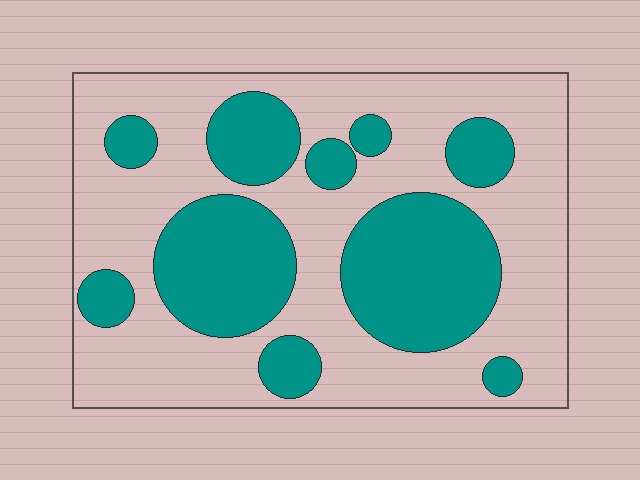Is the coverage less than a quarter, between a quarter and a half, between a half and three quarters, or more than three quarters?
Between a quarter and a half.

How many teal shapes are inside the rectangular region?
10.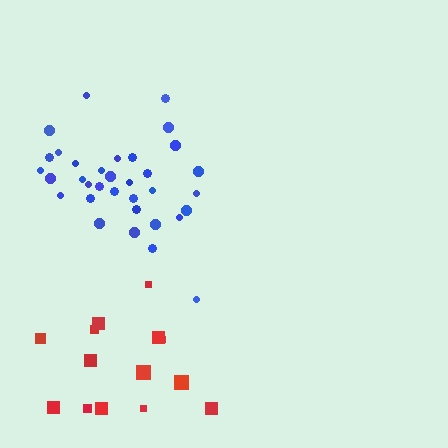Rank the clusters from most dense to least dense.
blue, red.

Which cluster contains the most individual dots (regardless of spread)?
Blue (34).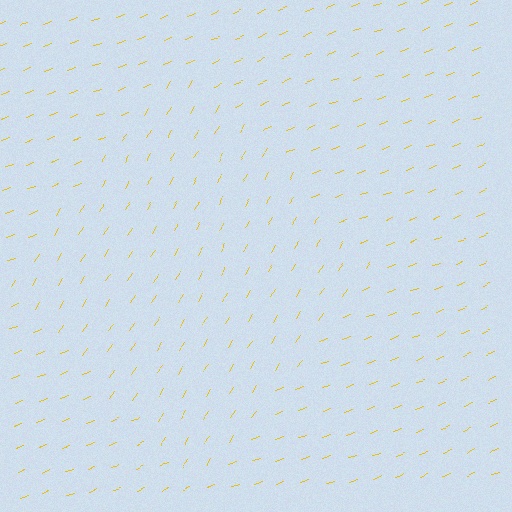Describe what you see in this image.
The image is filled with small yellow line segments. A diamond region in the image has lines oriented differently from the surrounding lines, creating a visible texture boundary.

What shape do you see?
I see a diamond.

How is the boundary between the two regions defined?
The boundary is defined purely by a change in line orientation (approximately 36 degrees difference). All lines are the same color and thickness.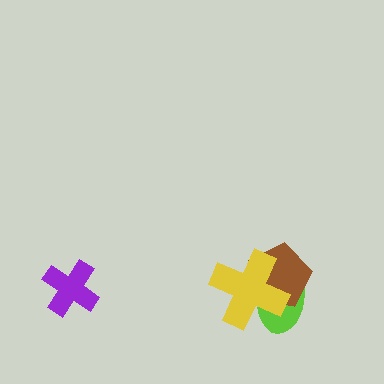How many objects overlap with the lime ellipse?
2 objects overlap with the lime ellipse.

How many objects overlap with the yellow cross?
2 objects overlap with the yellow cross.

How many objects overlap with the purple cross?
0 objects overlap with the purple cross.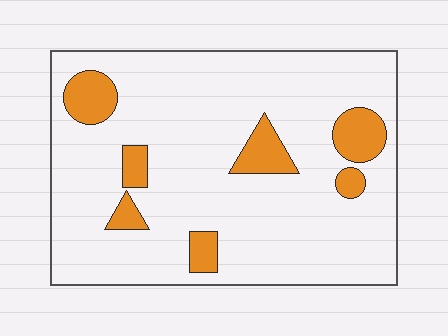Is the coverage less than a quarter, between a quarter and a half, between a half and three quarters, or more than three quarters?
Less than a quarter.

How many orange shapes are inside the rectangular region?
7.